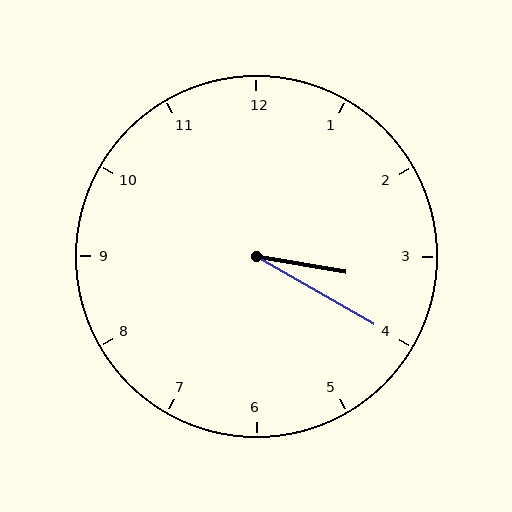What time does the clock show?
3:20.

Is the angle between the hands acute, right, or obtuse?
It is acute.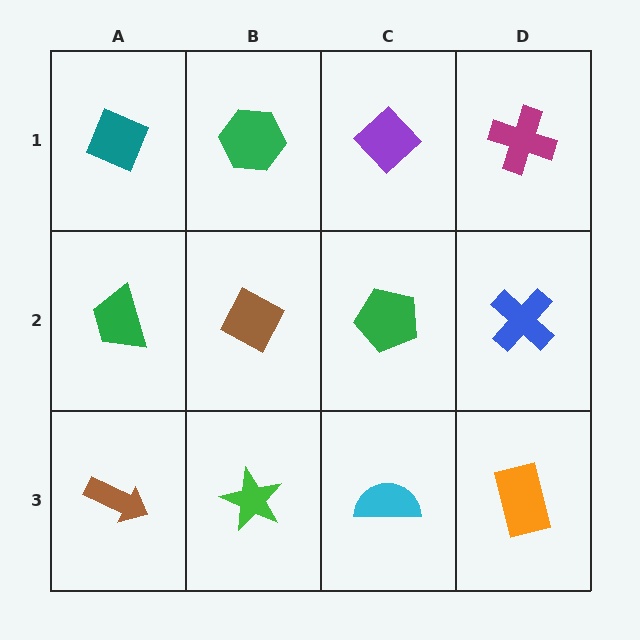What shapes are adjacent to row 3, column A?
A green trapezoid (row 2, column A), a green star (row 3, column B).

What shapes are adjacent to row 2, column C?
A purple diamond (row 1, column C), a cyan semicircle (row 3, column C), a brown diamond (row 2, column B), a blue cross (row 2, column D).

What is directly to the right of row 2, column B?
A green pentagon.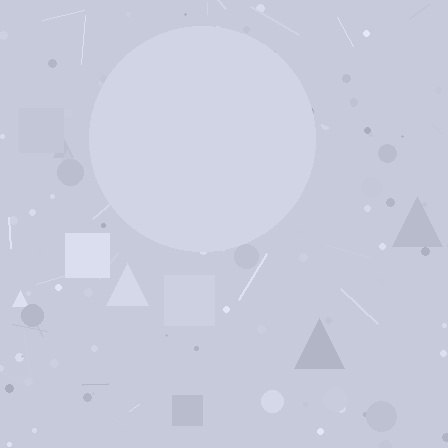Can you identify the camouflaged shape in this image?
The camouflaged shape is a circle.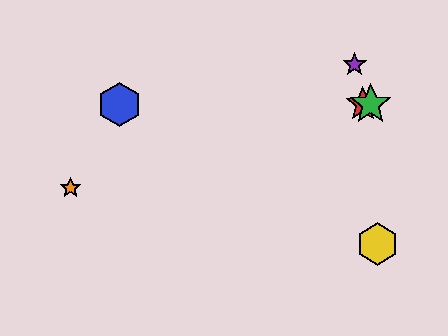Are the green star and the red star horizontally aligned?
Yes, both are at y≈104.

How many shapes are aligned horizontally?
3 shapes (the red star, the blue hexagon, the green star) are aligned horizontally.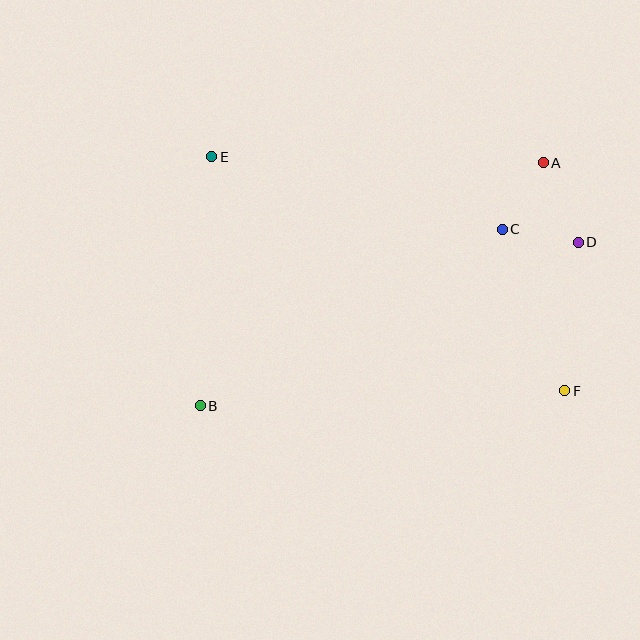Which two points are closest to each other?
Points C and D are closest to each other.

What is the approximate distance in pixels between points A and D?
The distance between A and D is approximately 87 pixels.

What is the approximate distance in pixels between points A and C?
The distance between A and C is approximately 78 pixels.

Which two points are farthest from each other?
Points E and F are farthest from each other.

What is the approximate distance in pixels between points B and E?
The distance between B and E is approximately 249 pixels.